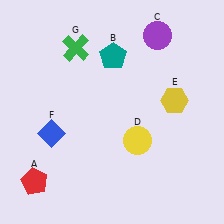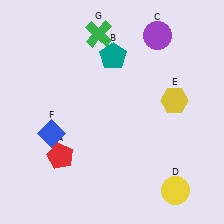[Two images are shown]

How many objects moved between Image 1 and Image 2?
3 objects moved between the two images.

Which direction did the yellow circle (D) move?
The yellow circle (D) moved down.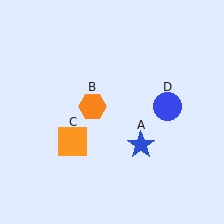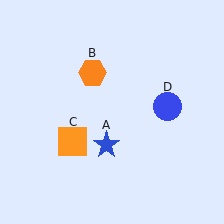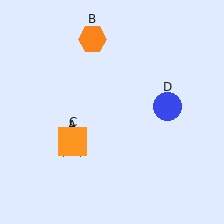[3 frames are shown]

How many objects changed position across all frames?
2 objects changed position: blue star (object A), orange hexagon (object B).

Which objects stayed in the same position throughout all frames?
Orange square (object C) and blue circle (object D) remained stationary.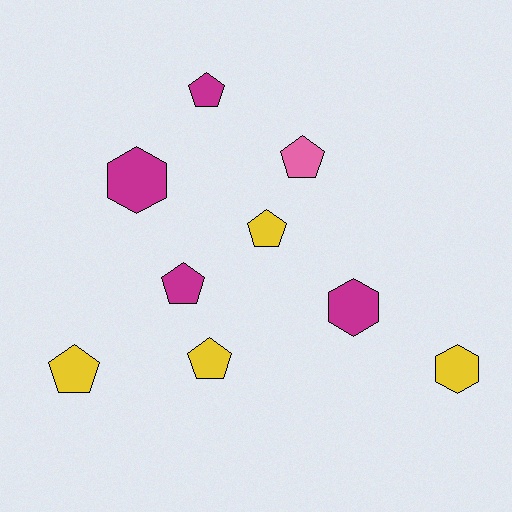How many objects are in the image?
There are 9 objects.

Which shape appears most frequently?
Pentagon, with 6 objects.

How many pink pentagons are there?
There is 1 pink pentagon.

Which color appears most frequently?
Magenta, with 4 objects.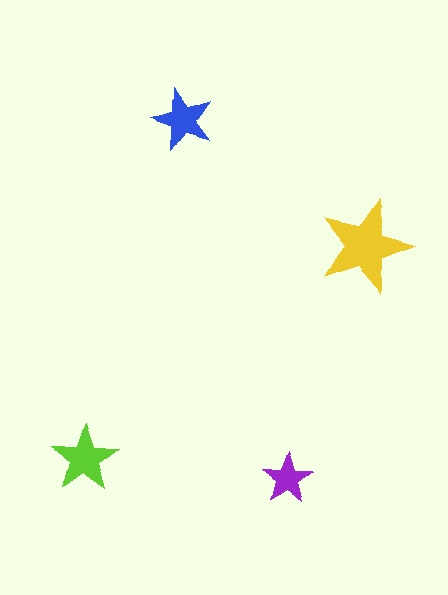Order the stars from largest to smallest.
the yellow one, the lime one, the blue one, the purple one.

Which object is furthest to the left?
The lime star is leftmost.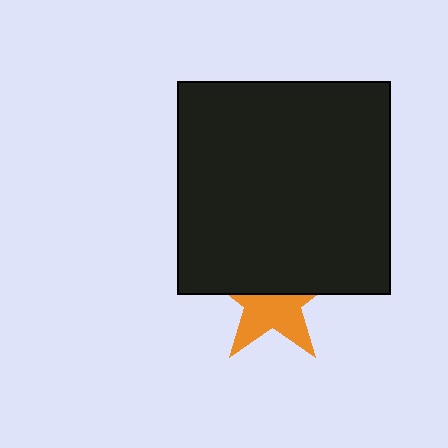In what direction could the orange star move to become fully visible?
The orange star could move down. That would shift it out from behind the black square entirely.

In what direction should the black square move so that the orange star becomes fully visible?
The black square should move up. That is the shortest direction to clear the overlap and leave the orange star fully visible.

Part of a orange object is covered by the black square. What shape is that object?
It is a star.